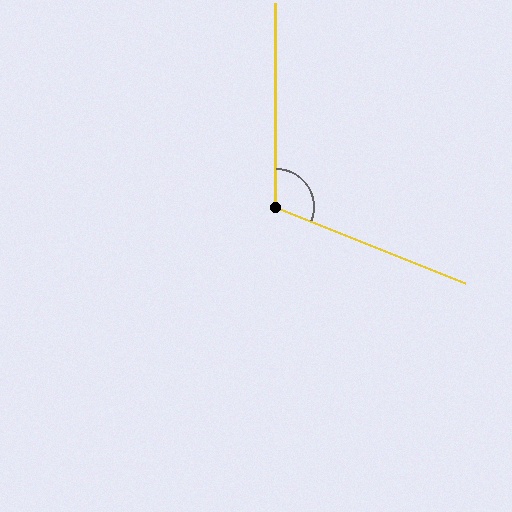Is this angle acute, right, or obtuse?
It is obtuse.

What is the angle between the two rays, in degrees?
Approximately 112 degrees.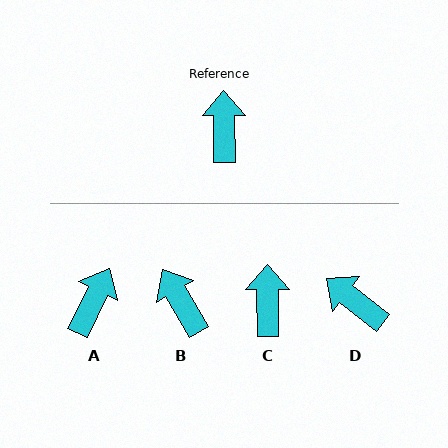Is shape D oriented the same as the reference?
No, it is off by about 52 degrees.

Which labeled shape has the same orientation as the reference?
C.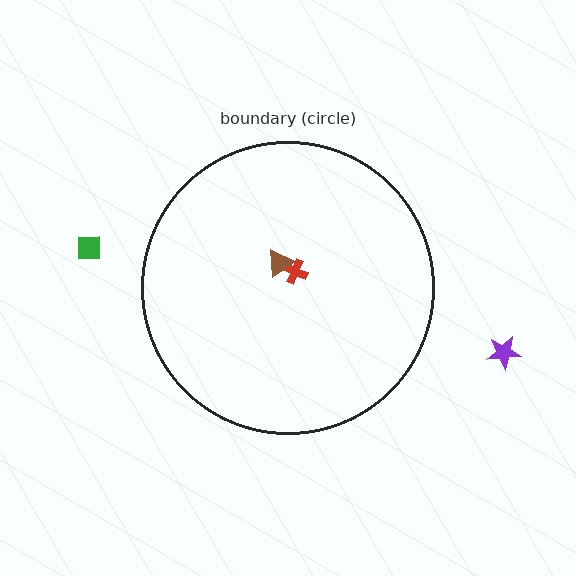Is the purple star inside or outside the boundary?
Outside.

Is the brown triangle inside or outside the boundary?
Inside.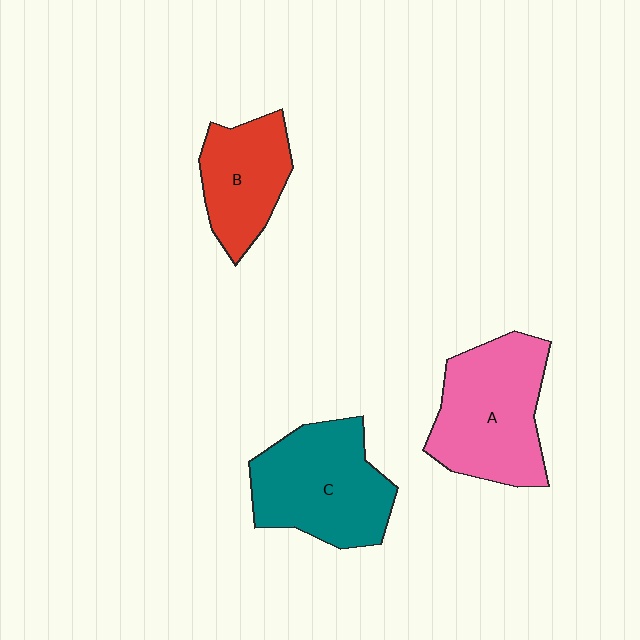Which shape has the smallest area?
Shape B (red).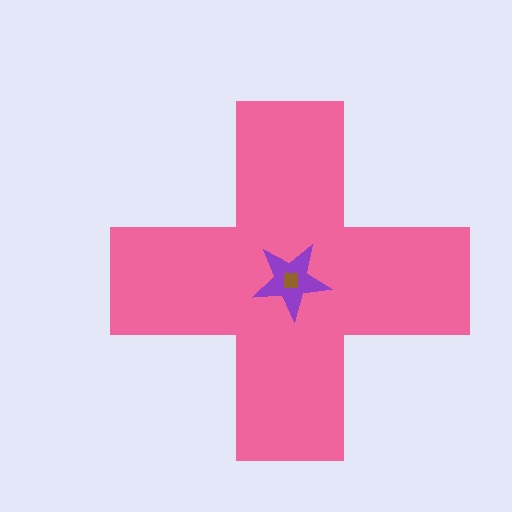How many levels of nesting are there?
3.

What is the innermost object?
The brown square.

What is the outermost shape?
The pink cross.